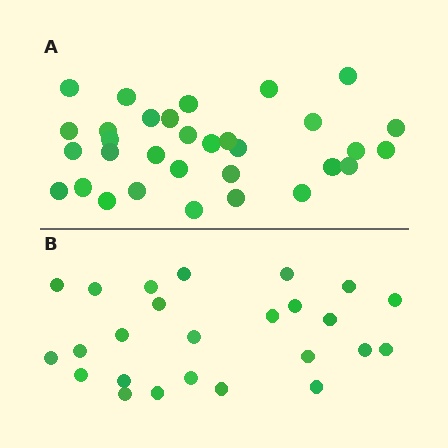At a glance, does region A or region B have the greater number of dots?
Region A (the top region) has more dots.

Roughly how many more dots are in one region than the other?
Region A has roughly 8 or so more dots than region B.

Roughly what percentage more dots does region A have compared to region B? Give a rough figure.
About 30% more.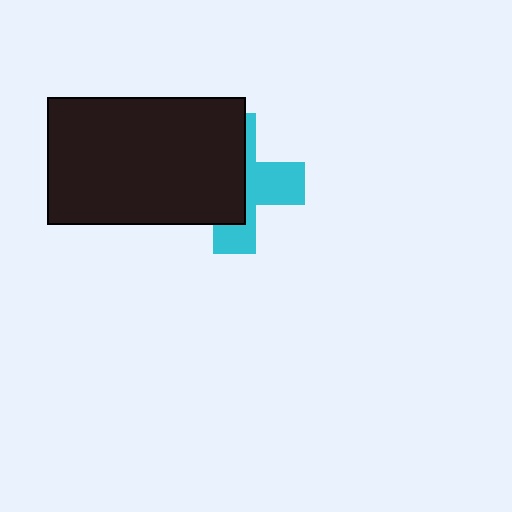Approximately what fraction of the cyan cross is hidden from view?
Roughly 56% of the cyan cross is hidden behind the black rectangle.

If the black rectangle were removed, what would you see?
You would see the complete cyan cross.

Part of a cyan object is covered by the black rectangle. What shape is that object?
It is a cross.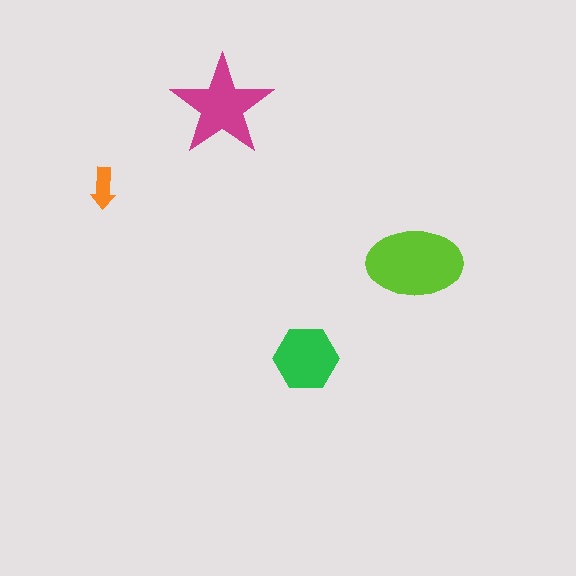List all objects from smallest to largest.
The orange arrow, the green hexagon, the magenta star, the lime ellipse.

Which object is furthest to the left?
The orange arrow is leftmost.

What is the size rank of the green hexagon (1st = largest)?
3rd.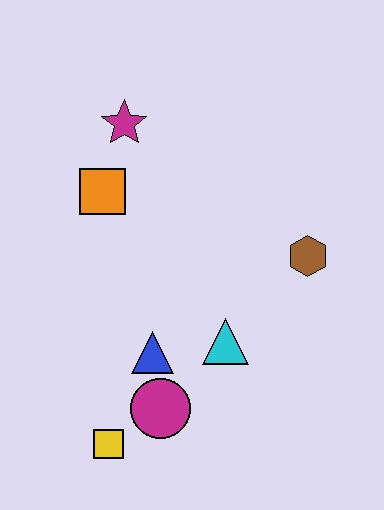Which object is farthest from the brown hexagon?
The yellow square is farthest from the brown hexagon.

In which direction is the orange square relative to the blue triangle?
The orange square is above the blue triangle.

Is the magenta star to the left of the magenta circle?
Yes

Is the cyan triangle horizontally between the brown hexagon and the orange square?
Yes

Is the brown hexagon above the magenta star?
No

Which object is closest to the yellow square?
The magenta circle is closest to the yellow square.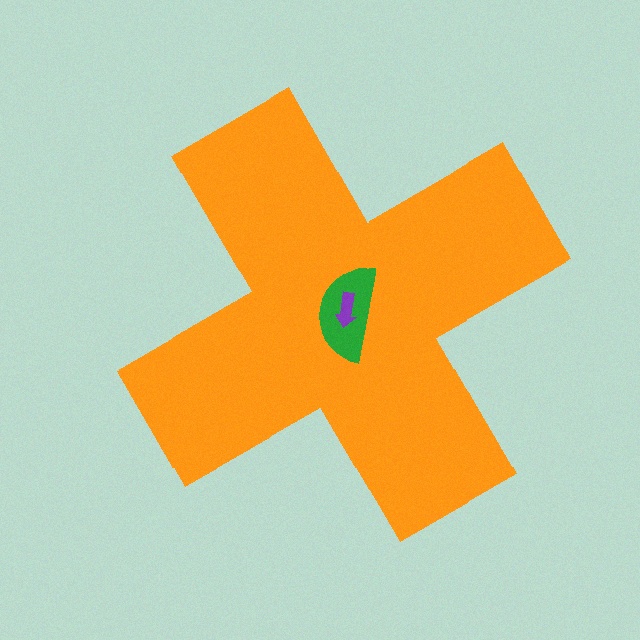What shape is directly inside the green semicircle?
The purple arrow.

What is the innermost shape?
The purple arrow.